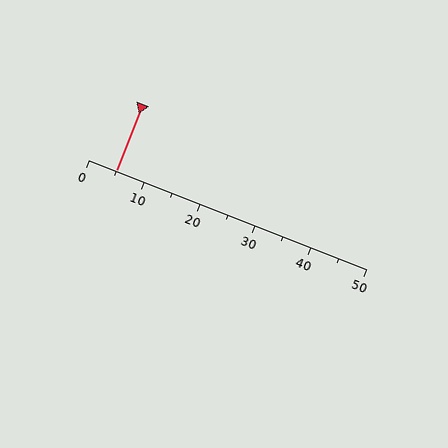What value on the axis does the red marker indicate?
The marker indicates approximately 5.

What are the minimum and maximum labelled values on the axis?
The axis runs from 0 to 50.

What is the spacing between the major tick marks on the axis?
The major ticks are spaced 10 apart.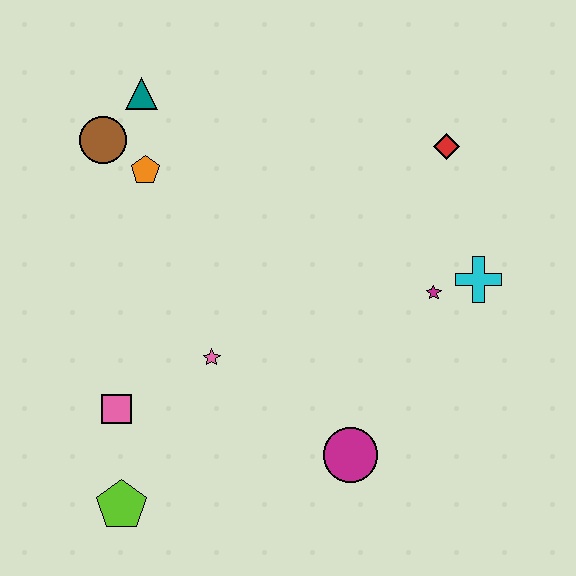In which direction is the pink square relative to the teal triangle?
The pink square is below the teal triangle.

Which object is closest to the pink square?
The lime pentagon is closest to the pink square.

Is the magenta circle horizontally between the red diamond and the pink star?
Yes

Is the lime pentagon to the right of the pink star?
No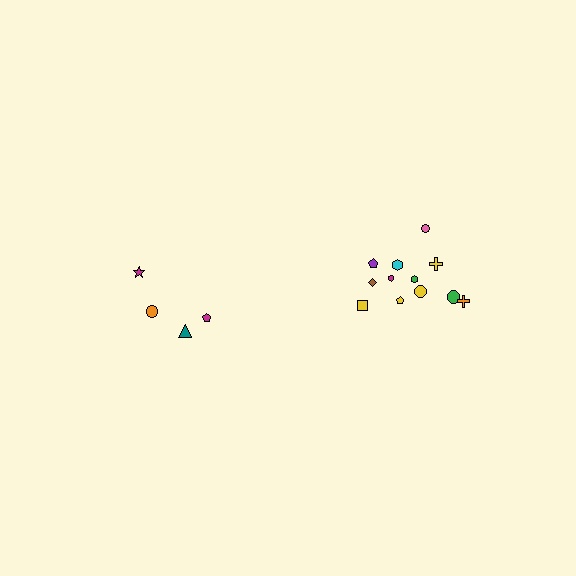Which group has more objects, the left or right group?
The right group.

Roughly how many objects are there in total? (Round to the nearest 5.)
Roughly 15 objects in total.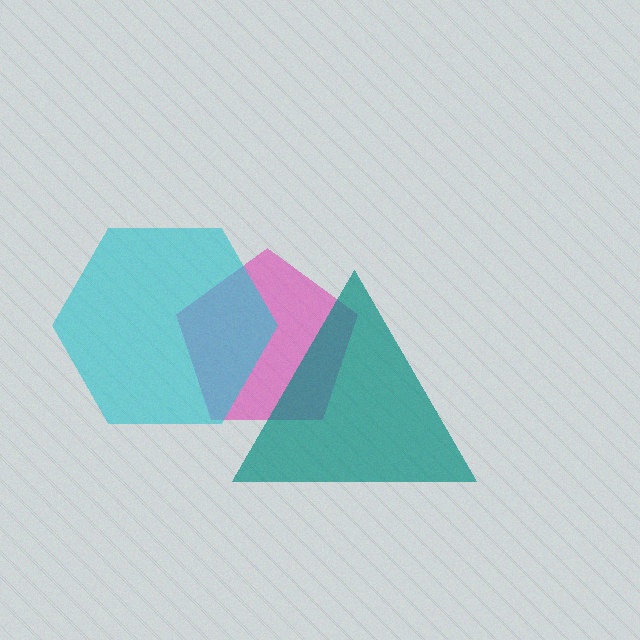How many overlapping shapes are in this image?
There are 3 overlapping shapes in the image.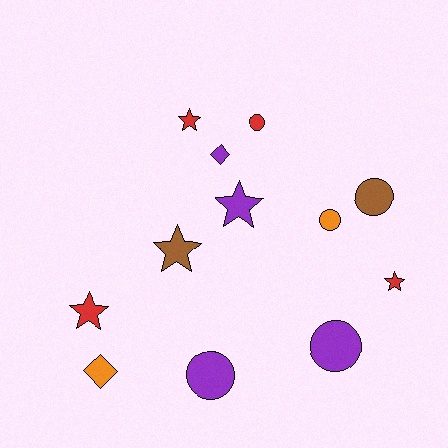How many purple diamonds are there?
There is 1 purple diamond.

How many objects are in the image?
There are 12 objects.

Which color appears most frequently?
Red, with 4 objects.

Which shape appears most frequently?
Circle, with 5 objects.